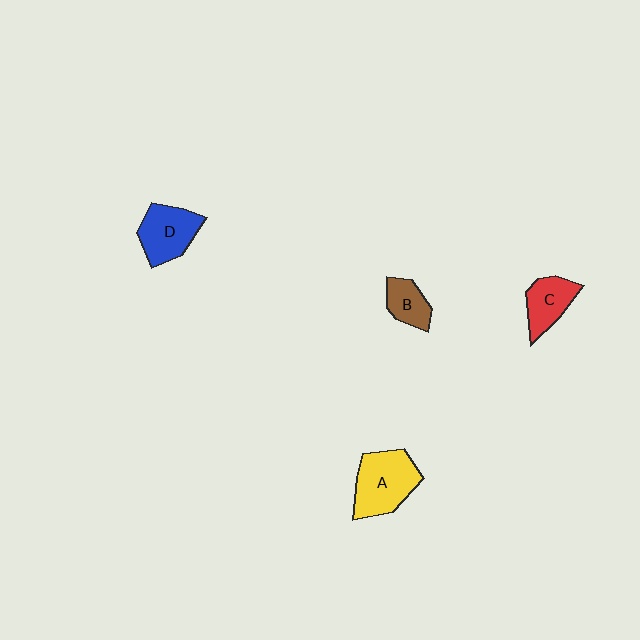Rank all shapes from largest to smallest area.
From largest to smallest: A (yellow), D (blue), C (red), B (brown).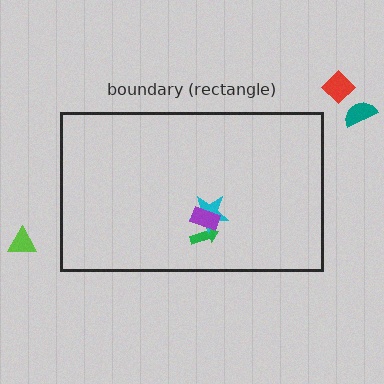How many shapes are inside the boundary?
3 inside, 3 outside.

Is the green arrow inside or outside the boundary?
Inside.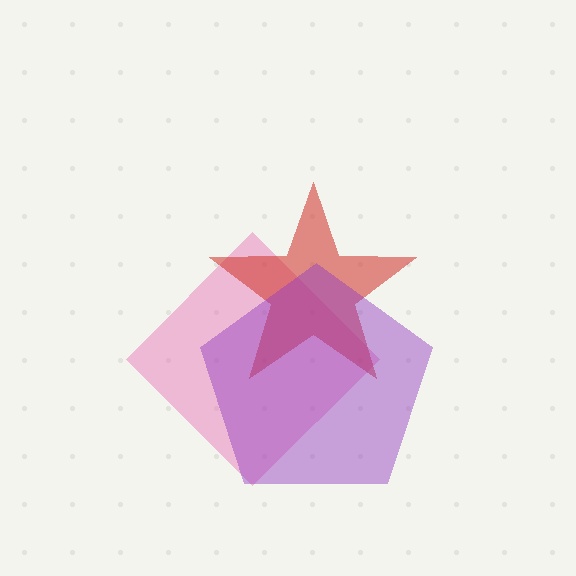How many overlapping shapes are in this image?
There are 3 overlapping shapes in the image.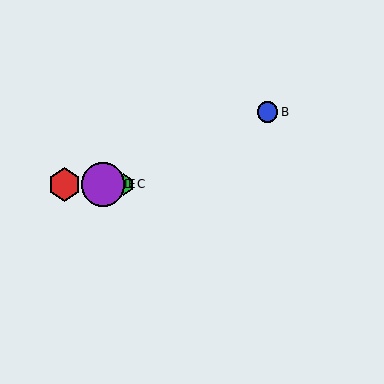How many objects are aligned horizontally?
4 objects (A, C, D, E) are aligned horizontally.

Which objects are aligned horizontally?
Objects A, C, D, E are aligned horizontally.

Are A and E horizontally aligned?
Yes, both are at y≈184.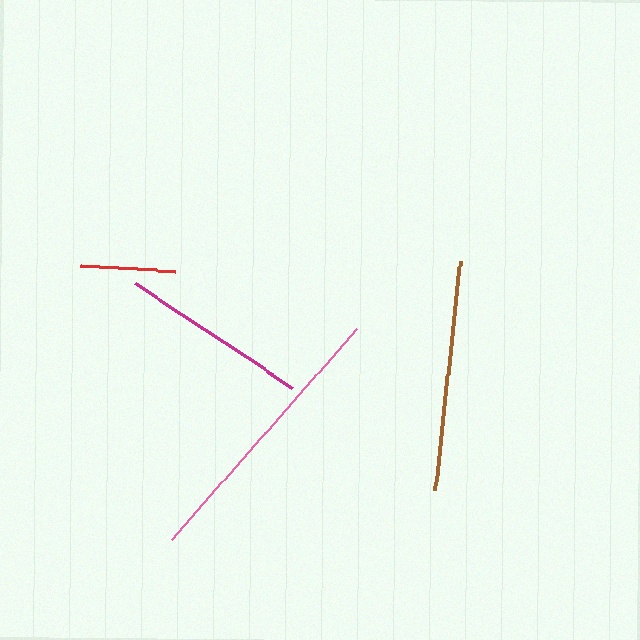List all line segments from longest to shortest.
From longest to shortest: pink, brown, magenta, red.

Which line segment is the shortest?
The red line is the shortest at approximately 95 pixels.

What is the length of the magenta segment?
The magenta segment is approximately 189 pixels long.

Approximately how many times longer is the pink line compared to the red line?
The pink line is approximately 2.9 times the length of the red line.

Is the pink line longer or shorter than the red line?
The pink line is longer than the red line.